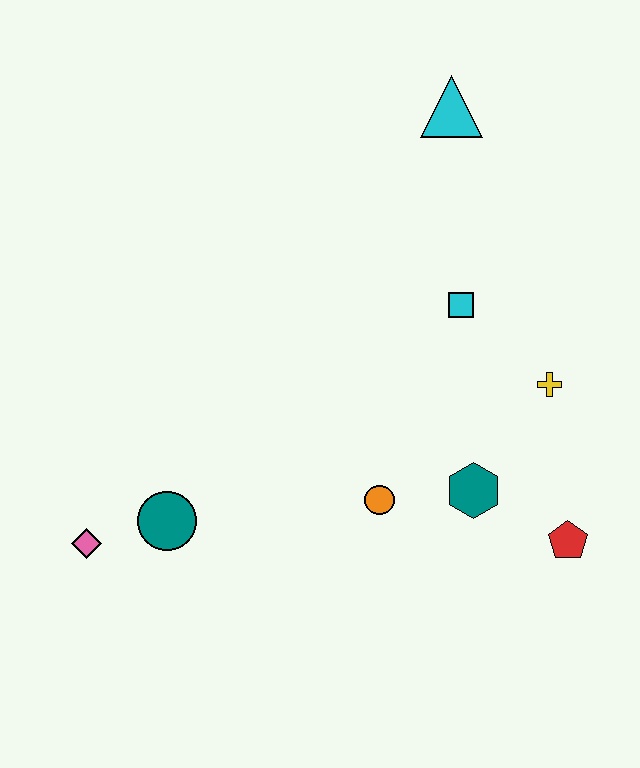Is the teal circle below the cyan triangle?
Yes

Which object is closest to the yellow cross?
The cyan square is closest to the yellow cross.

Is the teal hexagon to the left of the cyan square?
No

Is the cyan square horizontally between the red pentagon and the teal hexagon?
No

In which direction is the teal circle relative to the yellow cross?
The teal circle is to the left of the yellow cross.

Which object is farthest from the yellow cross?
The pink diamond is farthest from the yellow cross.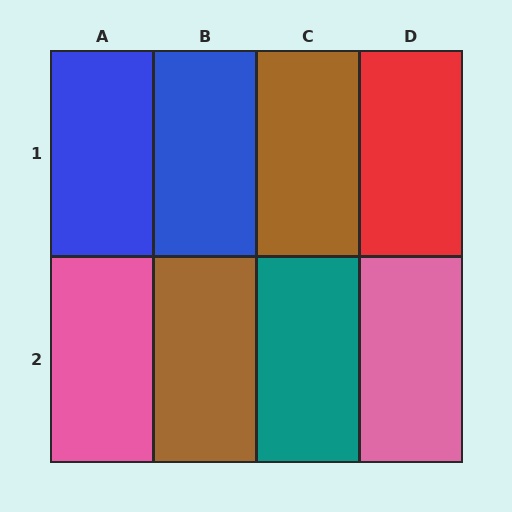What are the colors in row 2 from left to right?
Pink, brown, teal, pink.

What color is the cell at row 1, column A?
Blue.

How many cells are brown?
2 cells are brown.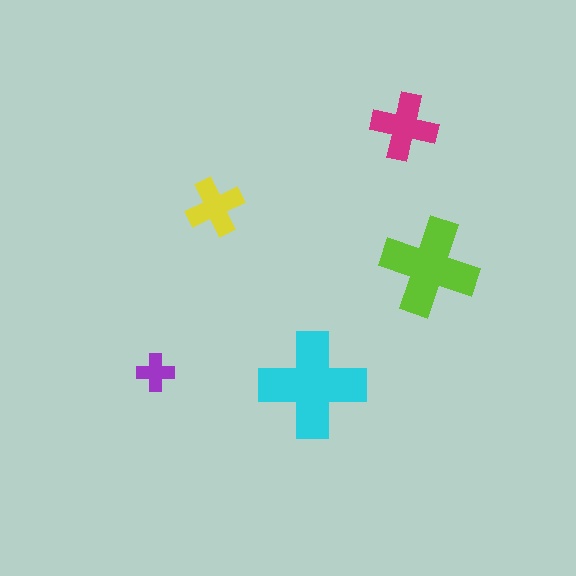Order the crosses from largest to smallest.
the cyan one, the lime one, the magenta one, the yellow one, the purple one.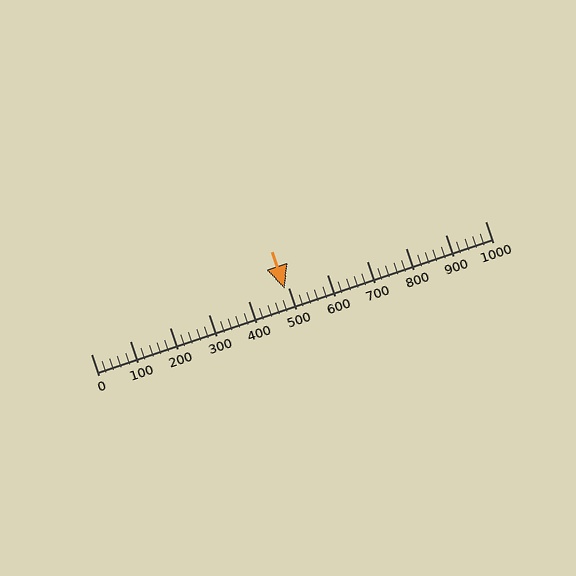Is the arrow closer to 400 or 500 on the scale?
The arrow is closer to 500.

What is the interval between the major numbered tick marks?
The major tick marks are spaced 100 units apart.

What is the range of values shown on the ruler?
The ruler shows values from 0 to 1000.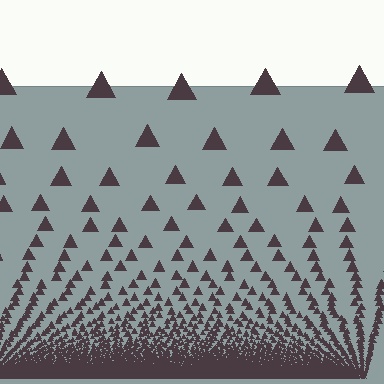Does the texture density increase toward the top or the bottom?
Density increases toward the bottom.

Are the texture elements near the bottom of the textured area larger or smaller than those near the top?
Smaller. The gradient is inverted — elements near the bottom are smaller and denser.